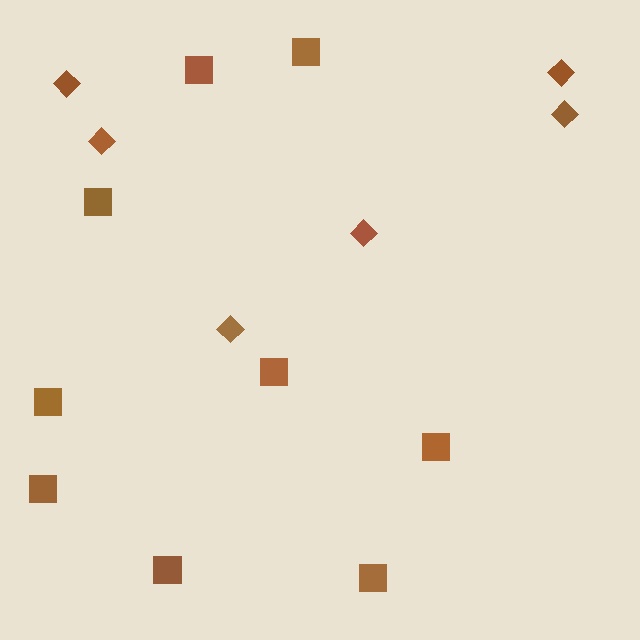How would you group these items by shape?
There are 2 groups: one group of squares (9) and one group of diamonds (6).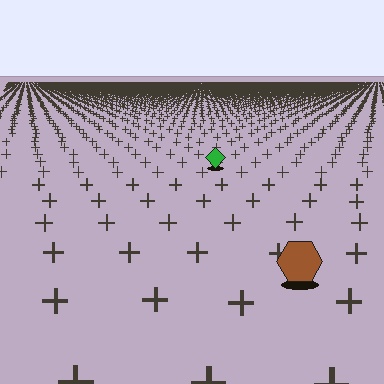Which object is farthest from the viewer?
The green diamond is farthest from the viewer. It appears smaller and the ground texture around it is denser.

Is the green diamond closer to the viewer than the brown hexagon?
No. The brown hexagon is closer — you can tell from the texture gradient: the ground texture is coarser near it.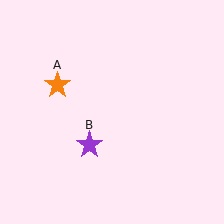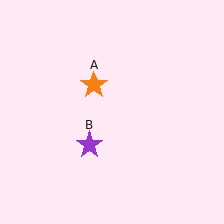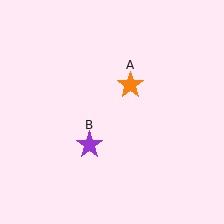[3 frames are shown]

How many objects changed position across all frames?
1 object changed position: orange star (object A).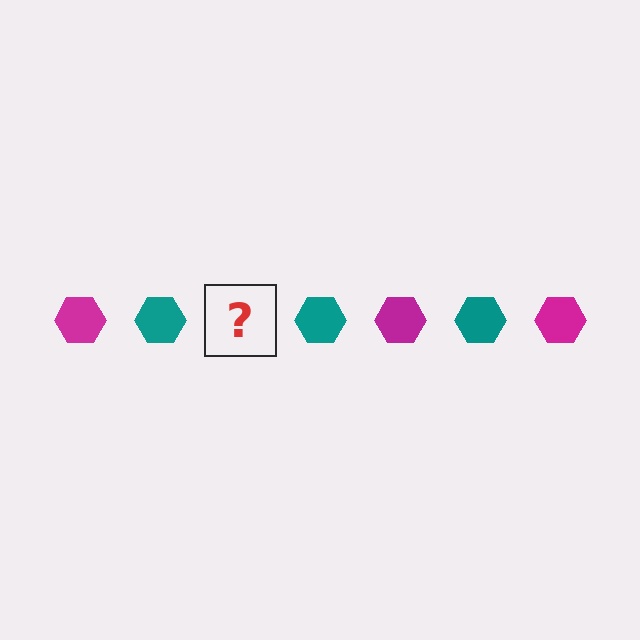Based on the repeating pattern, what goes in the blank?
The blank should be a magenta hexagon.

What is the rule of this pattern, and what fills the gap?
The rule is that the pattern cycles through magenta, teal hexagons. The gap should be filled with a magenta hexagon.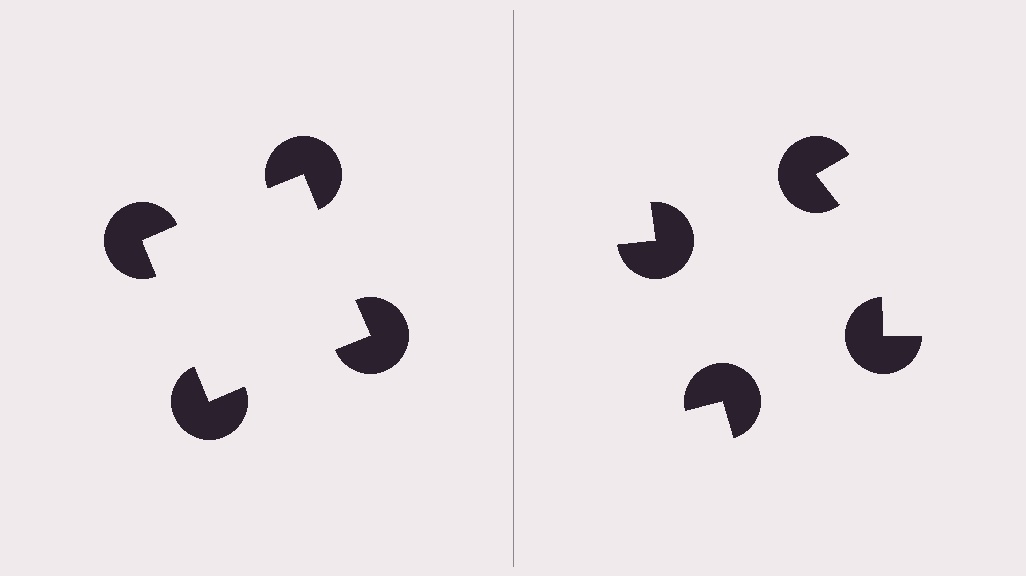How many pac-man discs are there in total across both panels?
8 — 4 on each side.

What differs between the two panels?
The pac-man discs are positioned identically on both sides; only the wedge orientations differ. On the left they align to a square; on the right they are misaligned.